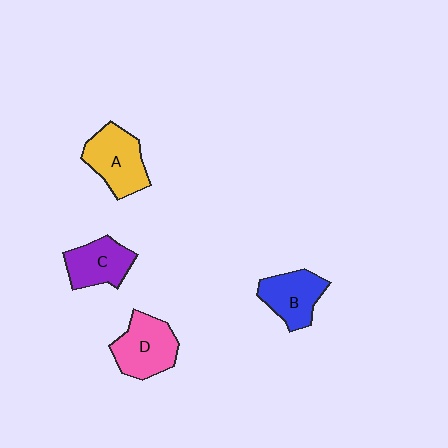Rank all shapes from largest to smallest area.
From largest to smallest: A (yellow), D (pink), B (blue), C (purple).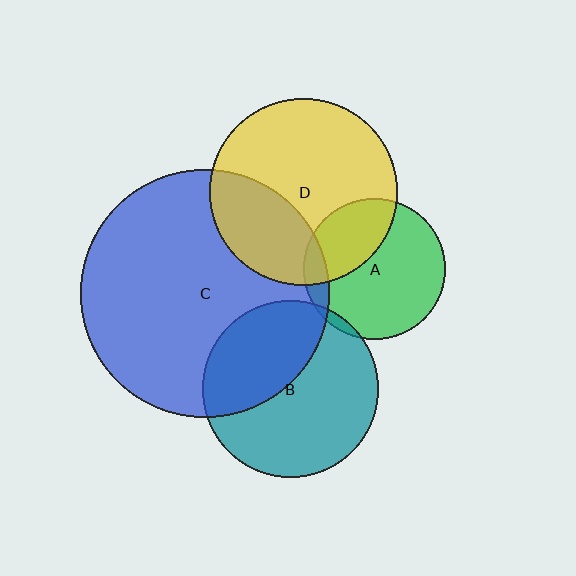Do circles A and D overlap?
Yes.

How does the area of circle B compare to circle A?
Approximately 1.6 times.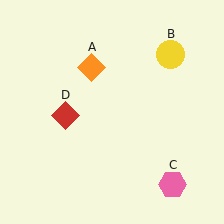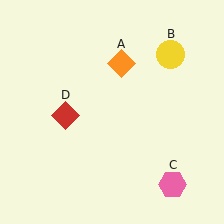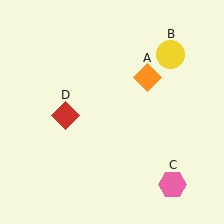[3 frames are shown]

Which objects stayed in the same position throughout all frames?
Yellow circle (object B) and pink hexagon (object C) and red diamond (object D) remained stationary.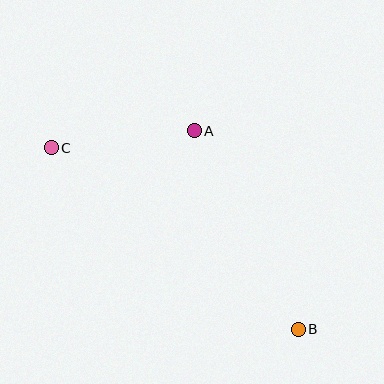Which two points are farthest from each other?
Points B and C are farthest from each other.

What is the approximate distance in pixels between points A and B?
The distance between A and B is approximately 224 pixels.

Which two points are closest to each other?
Points A and C are closest to each other.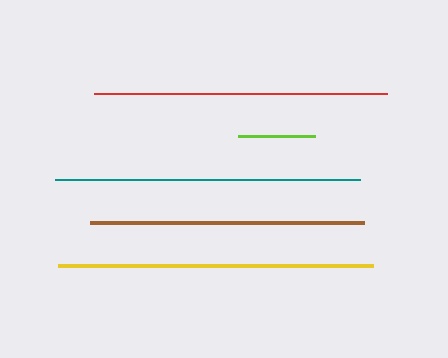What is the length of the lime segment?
The lime segment is approximately 77 pixels long.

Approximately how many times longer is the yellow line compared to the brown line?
The yellow line is approximately 1.1 times the length of the brown line.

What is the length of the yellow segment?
The yellow segment is approximately 314 pixels long.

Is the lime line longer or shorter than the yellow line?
The yellow line is longer than the lime line.